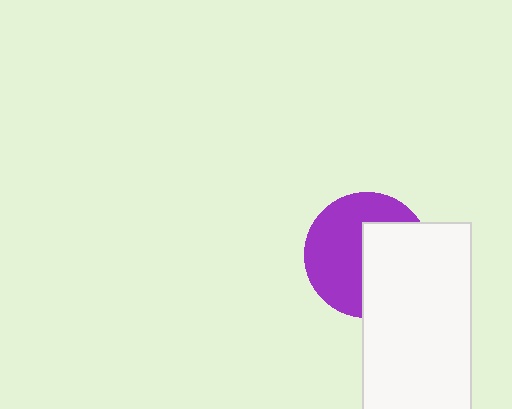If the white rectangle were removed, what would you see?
You would see the complete purple circle.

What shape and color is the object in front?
The object in front is a white rectangle.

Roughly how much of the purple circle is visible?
About half of it is visible (roughly 55%).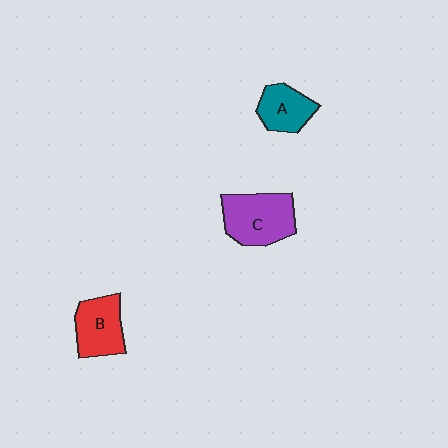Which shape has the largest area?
Shape C (purple).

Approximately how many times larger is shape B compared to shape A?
Approximately 1.2 times.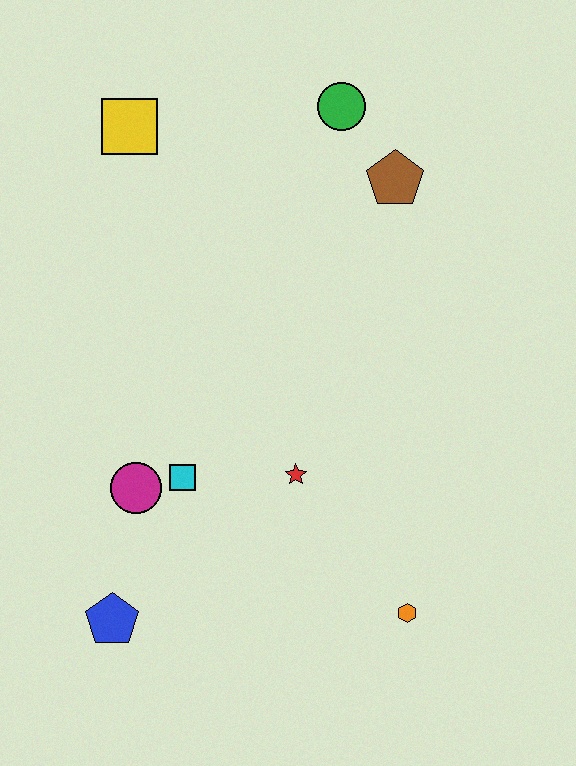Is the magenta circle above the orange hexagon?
Yes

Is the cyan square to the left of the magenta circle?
No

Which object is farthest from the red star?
The yellow square is farthest from the red star.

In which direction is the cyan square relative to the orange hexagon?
The cyan square is to the left of the orange hexagon.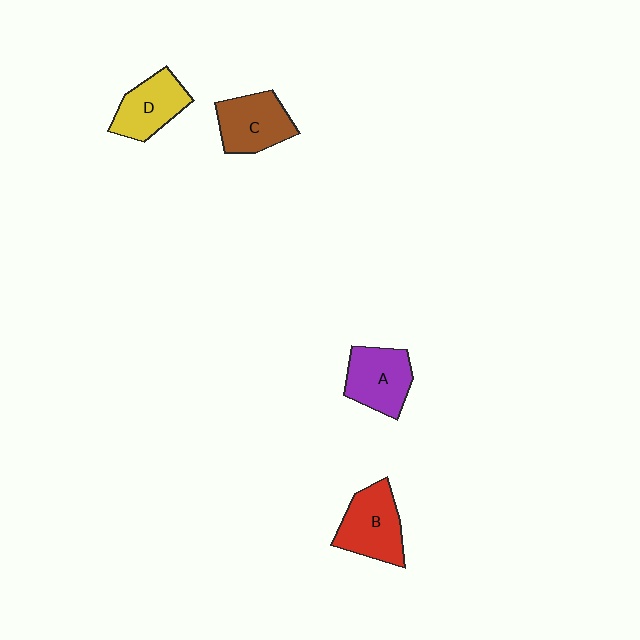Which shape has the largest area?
Shape B (red).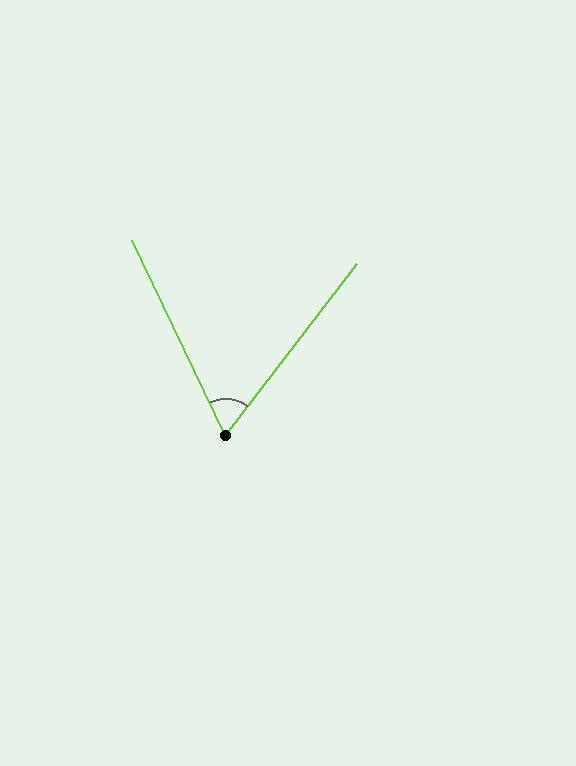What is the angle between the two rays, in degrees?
Approximately 63 degrees.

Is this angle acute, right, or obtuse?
It is acute.